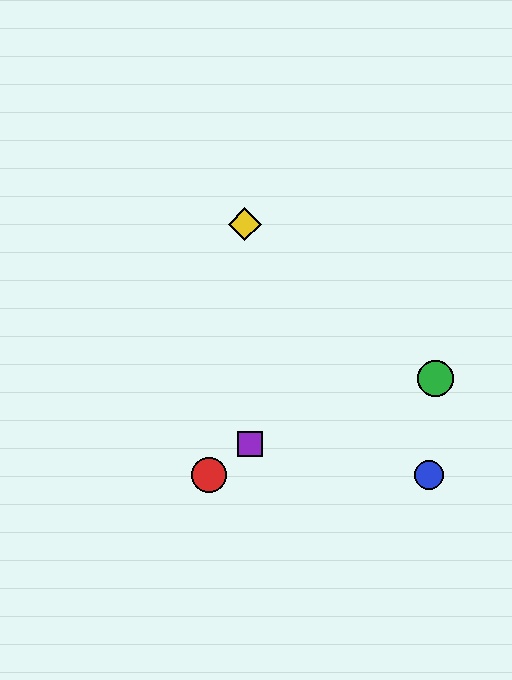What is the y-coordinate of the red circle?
The red circle is at y≈475.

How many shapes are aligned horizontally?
2 shapes (the red circle, the blue circle) are aligned horizontally.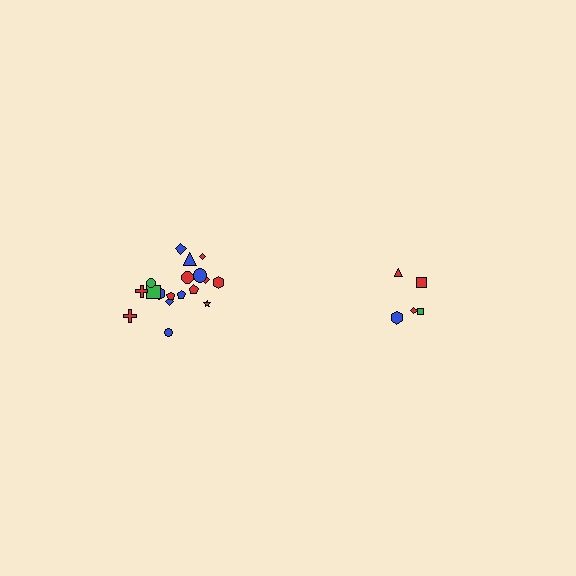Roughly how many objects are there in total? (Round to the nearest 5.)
Roughly 25 objects in total.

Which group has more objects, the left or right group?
The left group.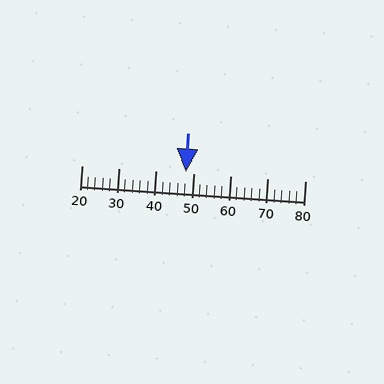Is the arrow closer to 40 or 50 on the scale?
The arrow is closer to 50.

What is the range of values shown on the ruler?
The ruler shows values from 20 to 80.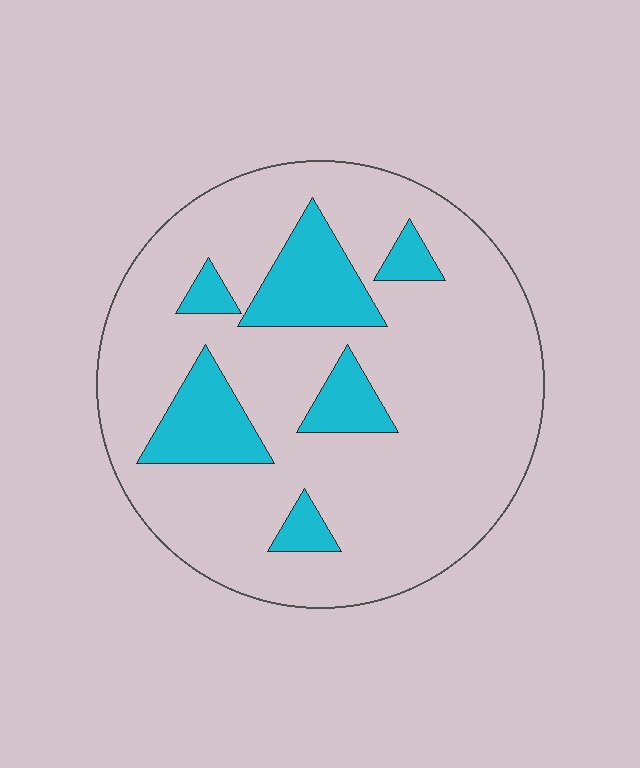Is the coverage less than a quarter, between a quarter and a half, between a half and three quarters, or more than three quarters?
Less than a quarter.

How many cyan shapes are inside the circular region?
6.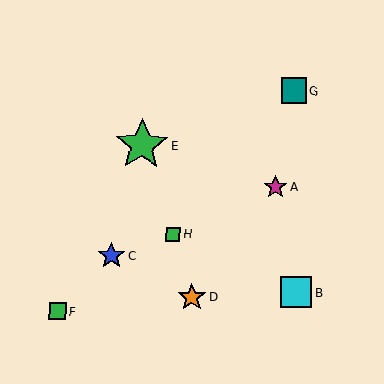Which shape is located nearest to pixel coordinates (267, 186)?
The magenta star (labeled A) at (276, 187) is nearest to that location.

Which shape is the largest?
The green star (labeled E) is the largest.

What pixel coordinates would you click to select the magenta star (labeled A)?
Click at (276, 187) to select the magenta star A.